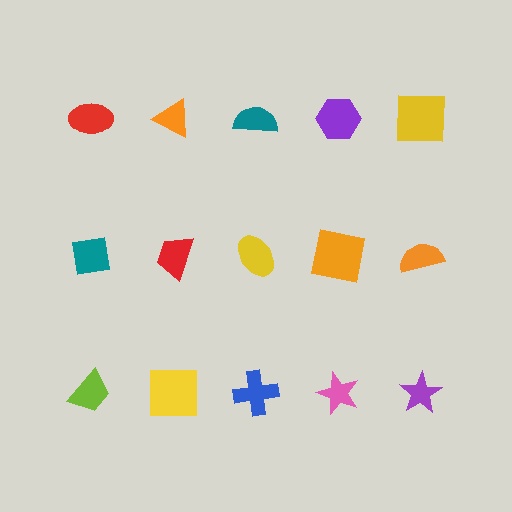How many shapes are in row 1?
5 shapes.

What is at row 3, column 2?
A yellow square.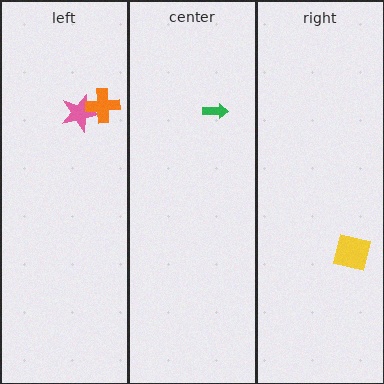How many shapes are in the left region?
2.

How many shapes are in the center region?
1.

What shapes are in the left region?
The pink star, the orange cross.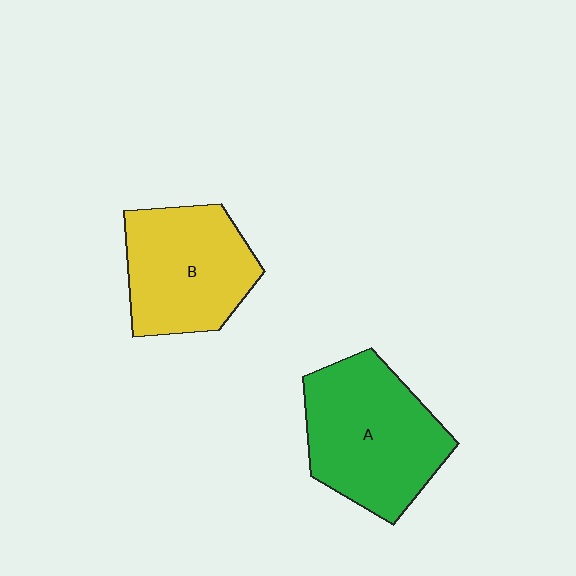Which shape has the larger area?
Shape A (green).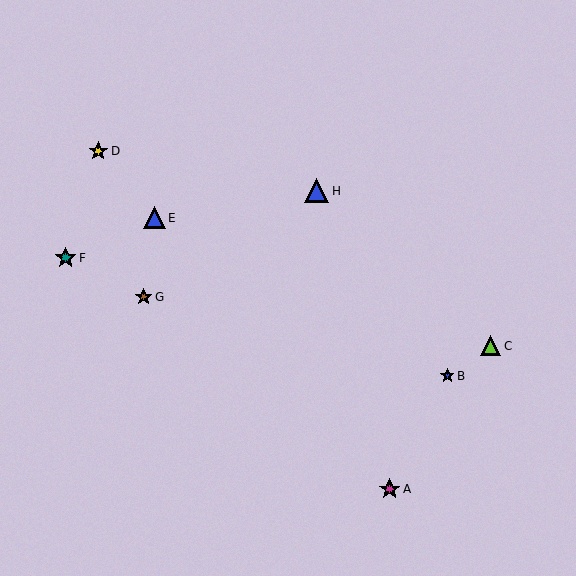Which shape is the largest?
The blue triangle (labeled H) is the largest.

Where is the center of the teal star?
The center of the teal star is at (66, 258).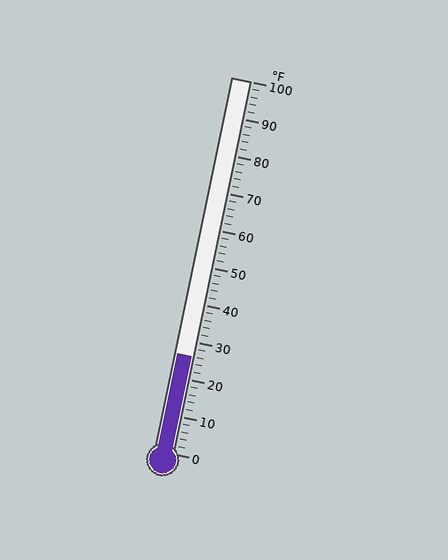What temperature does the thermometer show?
The thermometer shows approximately 26°F.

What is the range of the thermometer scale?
The thermometer scale ranges from 0°F to 100°F.